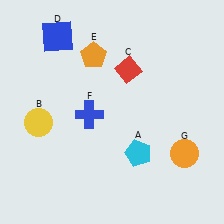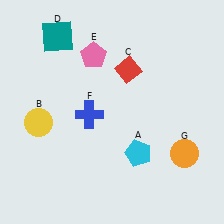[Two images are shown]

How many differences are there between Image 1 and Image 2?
There are 2 differences between the two images.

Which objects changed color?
D changed from blue to teal. E changed from orange to pink.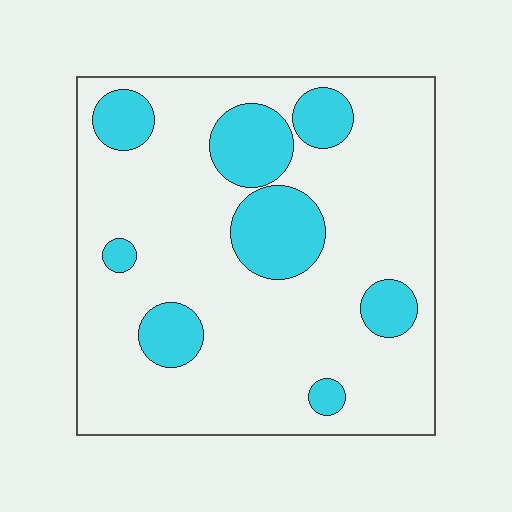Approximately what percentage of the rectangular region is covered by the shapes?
Approximately 20%.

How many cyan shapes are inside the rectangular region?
8.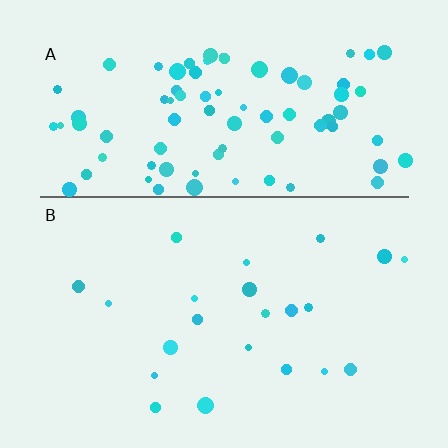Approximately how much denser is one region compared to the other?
Approximately 4.0× — region A over region B.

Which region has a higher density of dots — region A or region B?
A (the top).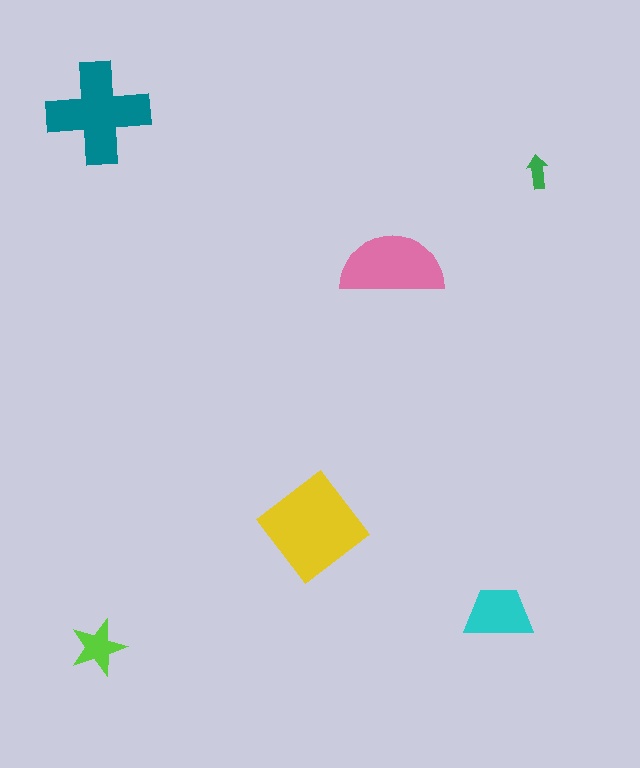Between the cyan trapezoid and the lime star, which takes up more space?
The cyan trapezoid.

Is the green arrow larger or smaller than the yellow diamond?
Smaller.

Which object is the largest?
The yellow diamond.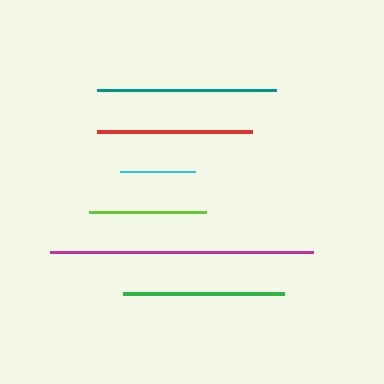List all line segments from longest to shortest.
From longest to shortest: magenta, teal, green, red, lime, cyan.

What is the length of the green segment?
The green segment is approximately 161 pixels long.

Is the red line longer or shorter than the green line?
The green line is longer than the red line.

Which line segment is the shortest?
The cyan line is the shortest at approximately 75 pixels.